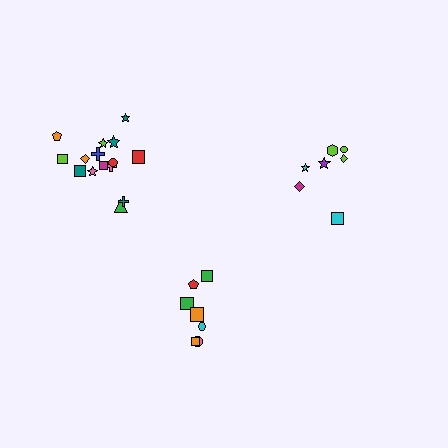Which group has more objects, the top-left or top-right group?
The top-left group.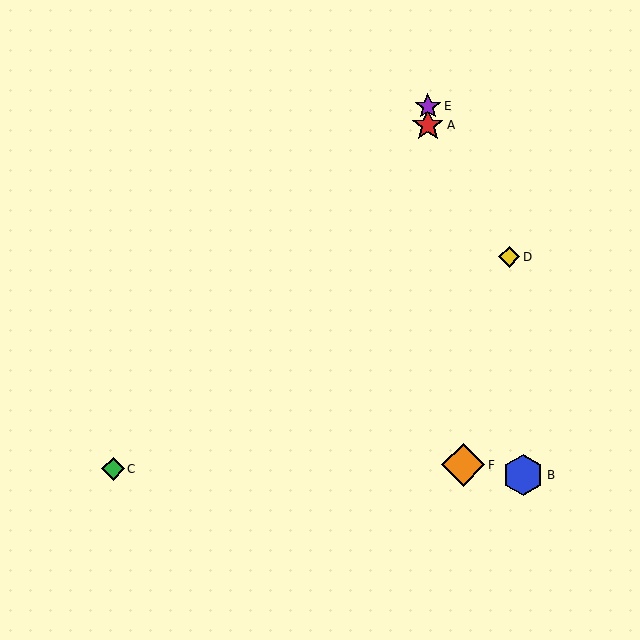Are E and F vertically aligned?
No, E is at x≈428 and F is at x≈463.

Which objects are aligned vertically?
Objects A, E are aligned vertically.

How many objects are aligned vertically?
2 objects (A, E) are aligned vertically.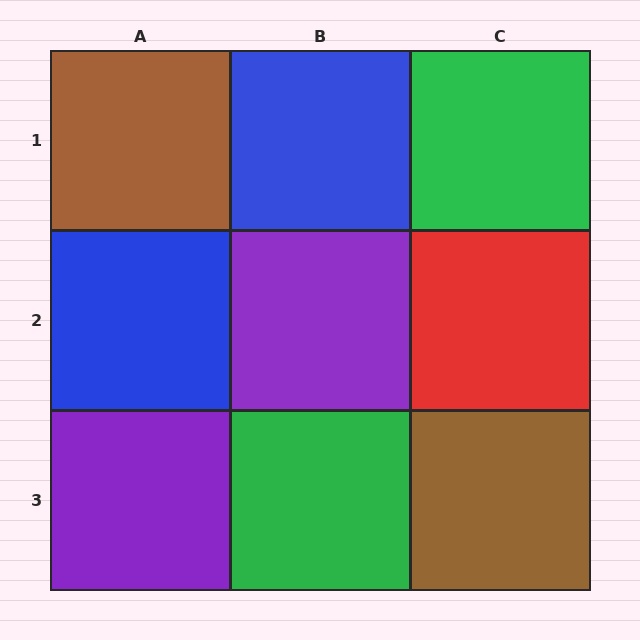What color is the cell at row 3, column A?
Purple.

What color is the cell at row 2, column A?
Blue.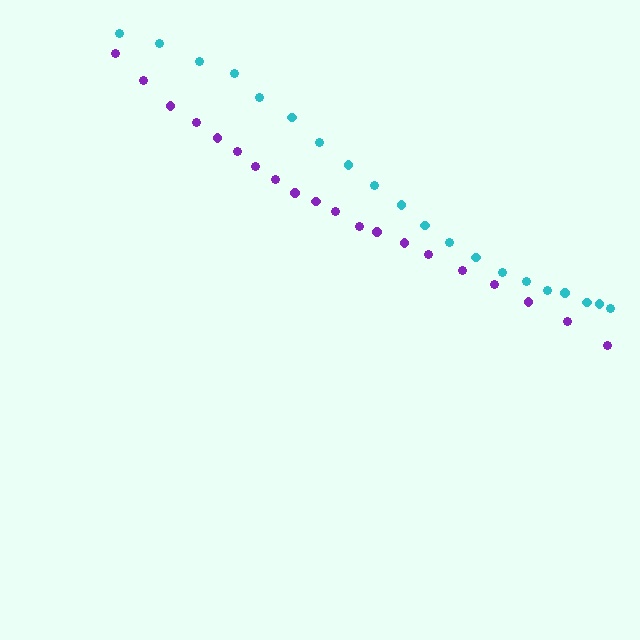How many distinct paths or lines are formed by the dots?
There are 2 distinct paths.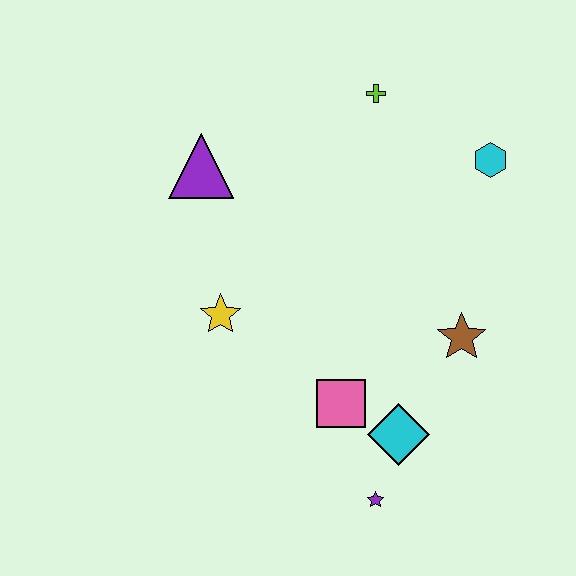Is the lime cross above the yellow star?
Yes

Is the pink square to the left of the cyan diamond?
Yes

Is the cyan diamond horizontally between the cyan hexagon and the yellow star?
Yes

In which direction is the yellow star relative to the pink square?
The yellow star is to the left of the pink square.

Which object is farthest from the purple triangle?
The purple star is farthest from the purple triangle.